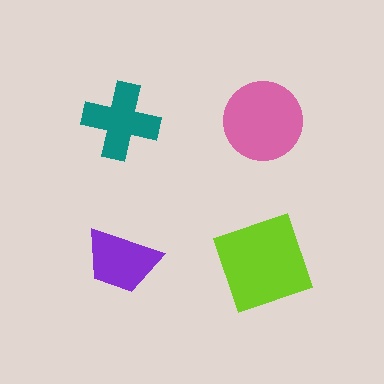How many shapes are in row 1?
2 shapes.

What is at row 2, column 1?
A purple trapezoid.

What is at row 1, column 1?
A teal cross.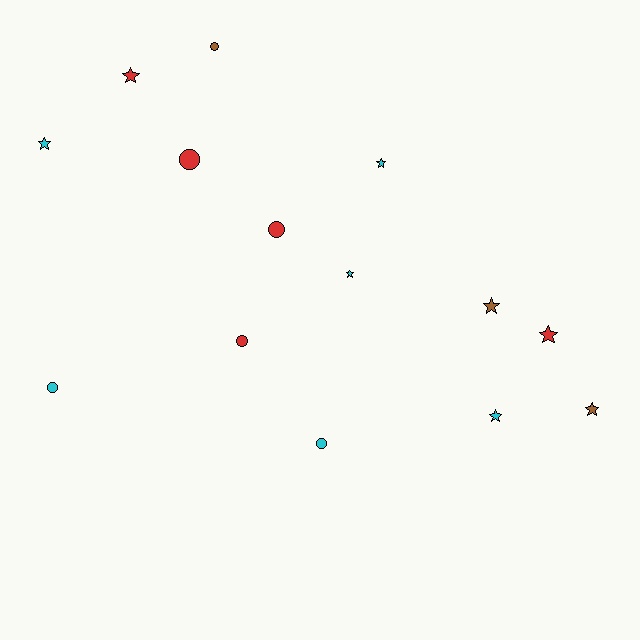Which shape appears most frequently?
Star, with 8 objects.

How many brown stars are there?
There are 2 brown stars.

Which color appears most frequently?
Cyan, with 6 objects.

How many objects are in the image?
There are 14 objects.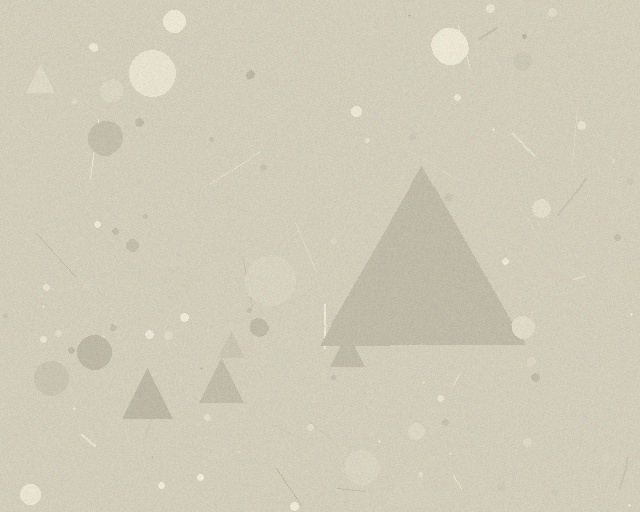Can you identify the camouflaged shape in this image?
The camouflaged shape is a triangle.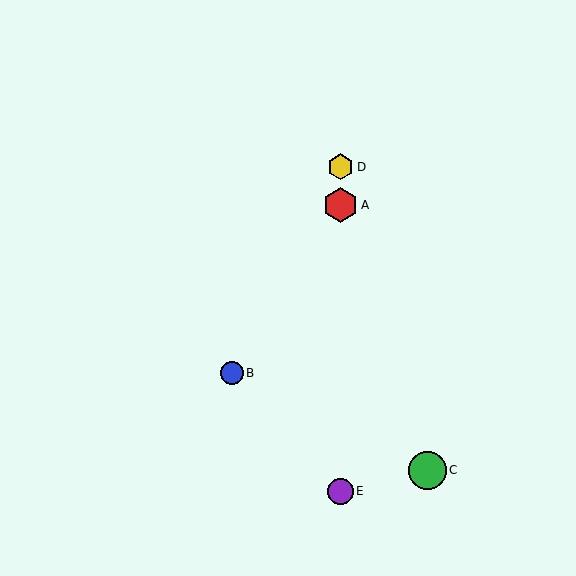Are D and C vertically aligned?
No, D is at x≈340 and C is at x≈428.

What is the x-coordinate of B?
Object B is at x≈232.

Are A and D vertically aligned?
Yes, both are at x≈340.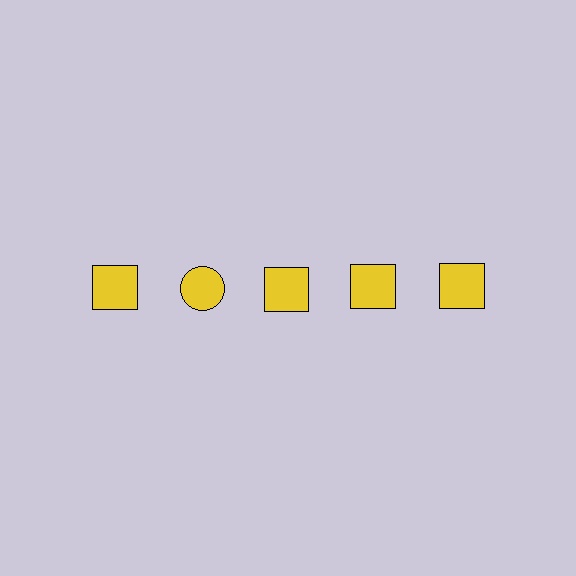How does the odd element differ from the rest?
It has a different shape: circle instead of square.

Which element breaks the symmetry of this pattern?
The yellow circle in the top row, second from left column breaks the symmetry. All other shapes are yellow squares.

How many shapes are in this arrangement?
There are 5 shapes arranged in a grid pattern.